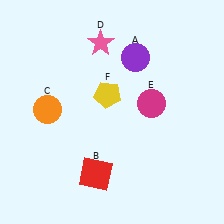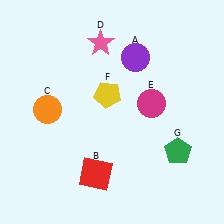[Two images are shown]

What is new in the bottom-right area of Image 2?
A green pentagon (G) was added in the bottom-right area of Image 2.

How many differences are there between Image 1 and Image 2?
There is 1 difference between the two images.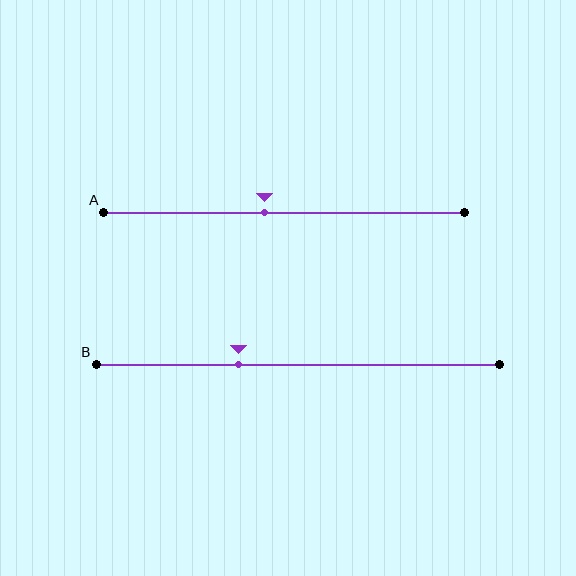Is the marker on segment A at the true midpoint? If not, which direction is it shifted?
No, the marker on segment A is shifted to the left by about 5% of the segment length.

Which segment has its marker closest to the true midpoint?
Segment A has its marker closest to the true midpoint.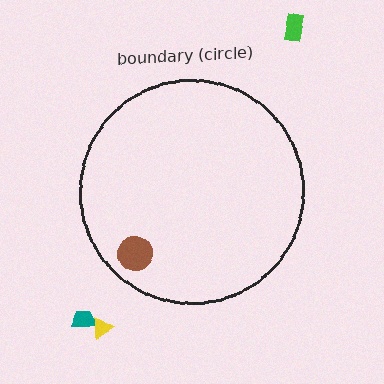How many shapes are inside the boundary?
1 inside, 3 outside.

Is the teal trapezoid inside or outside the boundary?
Outside.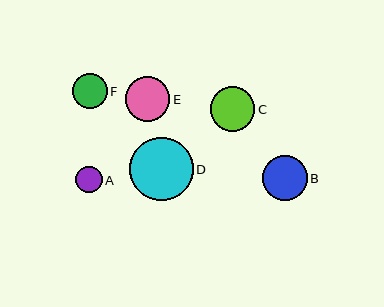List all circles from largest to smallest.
From largest to smallest: D, B, C, E, F, A.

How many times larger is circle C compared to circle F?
Circle C is approximately 1.3 times the size of circle F.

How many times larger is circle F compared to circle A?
Circle F is approximately 1.3 times the size of circle A.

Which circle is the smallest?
Circle A is the smallest with a size of approximately 26 pixels.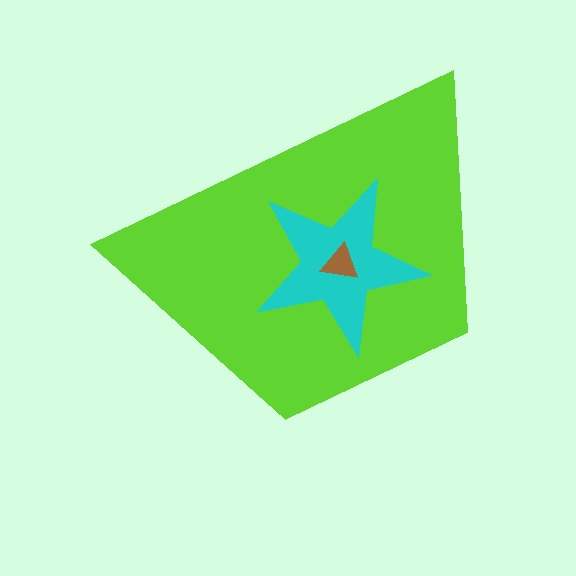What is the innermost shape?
The brown triangle.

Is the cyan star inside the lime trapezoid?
Yes.